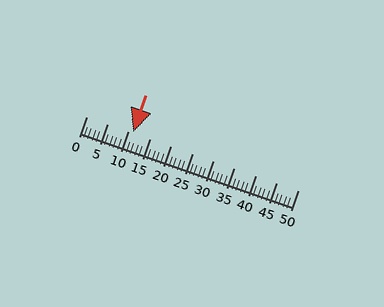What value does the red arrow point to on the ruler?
The red arrow points to approximately 11.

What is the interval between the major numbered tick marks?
The major tick marks are spaced 5 units apart.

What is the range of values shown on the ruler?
The ruler shows values from 0 to 50.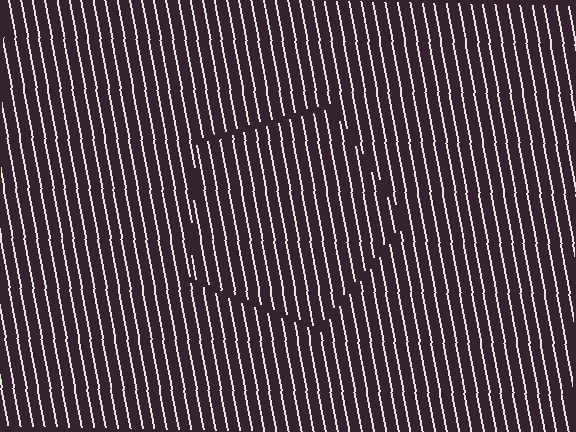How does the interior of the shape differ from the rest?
The interior of the shape contains the same grating, shifted by half a period — the contour is defined by the phase discontinuity where line-ends from the inner and outer gratings abut.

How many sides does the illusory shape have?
5 sides — the line-ends trace a pentagon.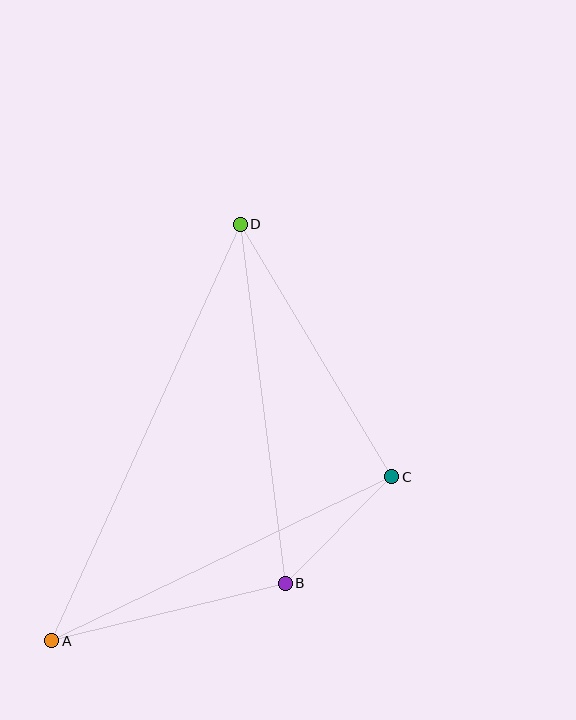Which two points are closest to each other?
Points B and C are closest to each other.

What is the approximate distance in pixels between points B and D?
The distance between B and D is approximately 362 pixels.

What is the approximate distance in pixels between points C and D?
The distance between C and D is approximately 294 pixels.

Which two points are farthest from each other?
Points A and D are farthest from each other.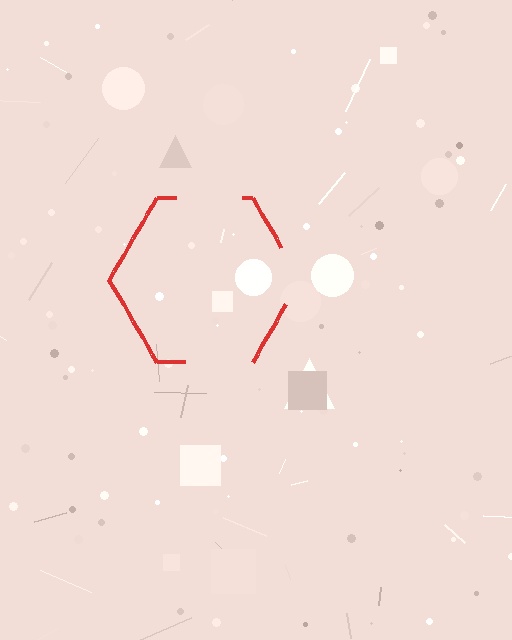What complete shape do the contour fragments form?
The contour fragments form a hexagon.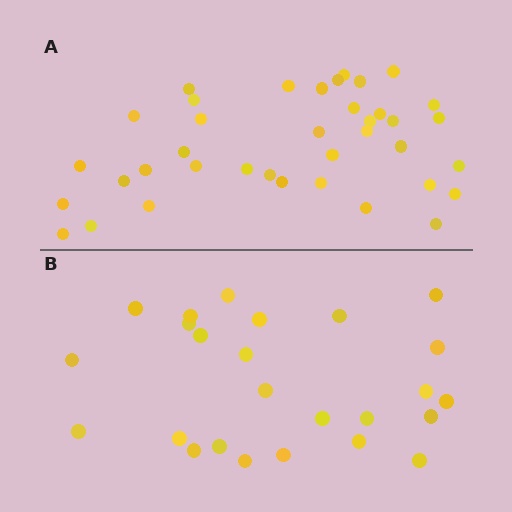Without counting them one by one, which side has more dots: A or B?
Region A (the top region) has more dots.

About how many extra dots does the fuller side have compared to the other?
Region A has approximately 15 more dots than region B.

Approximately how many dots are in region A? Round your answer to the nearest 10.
About 40 dots. (The exact count is 38, which rounds to 40.)